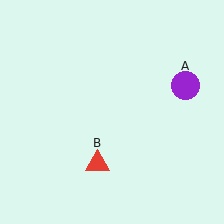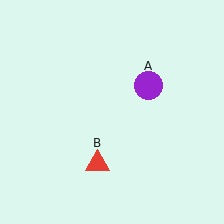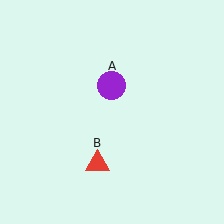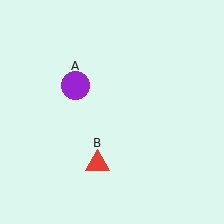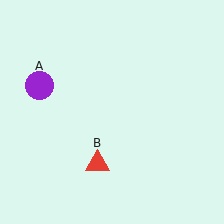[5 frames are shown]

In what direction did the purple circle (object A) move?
The purple circle (object A) moved left.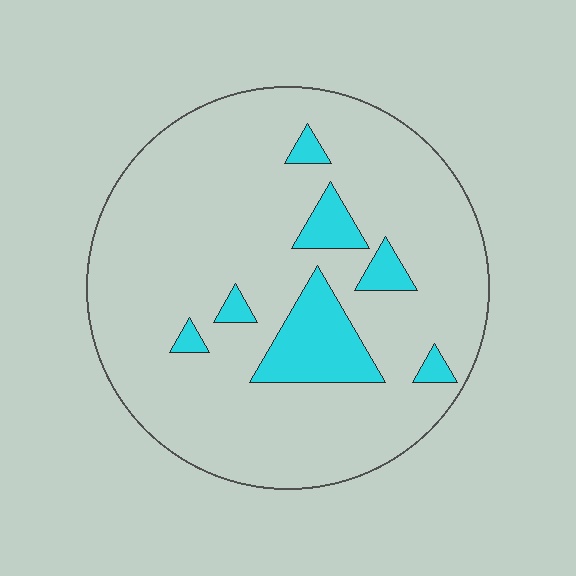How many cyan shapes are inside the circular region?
7.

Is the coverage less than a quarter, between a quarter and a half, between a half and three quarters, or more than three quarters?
Less than a quarter.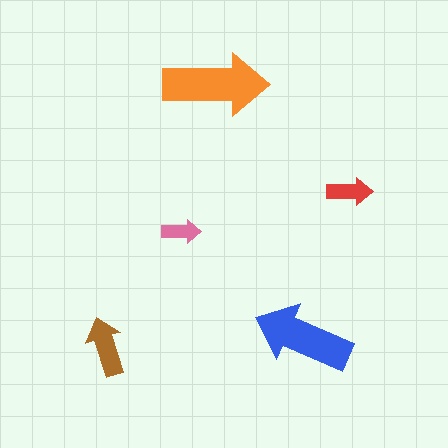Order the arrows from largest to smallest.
the orange one, the blue one, the brown one, the red one, the pink one.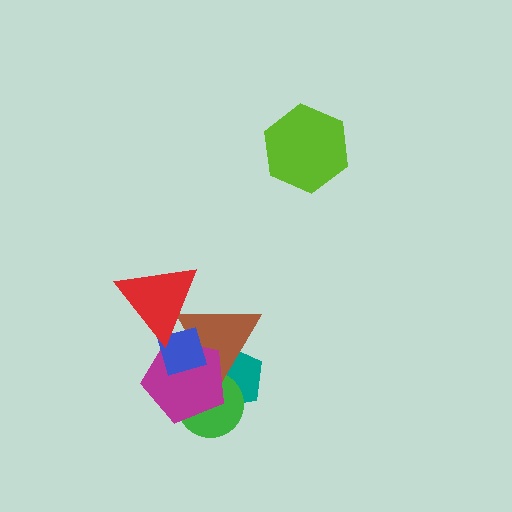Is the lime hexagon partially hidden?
No, no other shape covers it.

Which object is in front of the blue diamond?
The red triangle is in front of the blue diamond.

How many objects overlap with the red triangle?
2 objects overlap with the red triangle.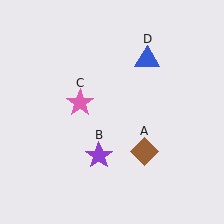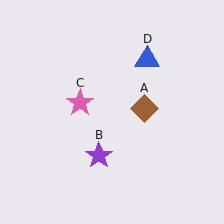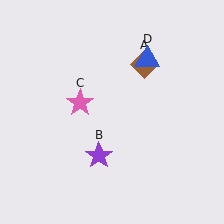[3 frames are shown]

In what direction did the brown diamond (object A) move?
The brown diamond (object A) moved up.